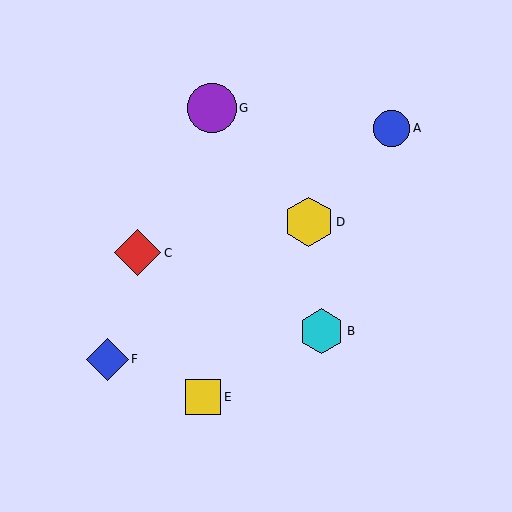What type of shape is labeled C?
Shape C is a red diamond.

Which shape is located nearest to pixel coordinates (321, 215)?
The yellow hexagon (labeled D) at (309, 222) is nearest to that location.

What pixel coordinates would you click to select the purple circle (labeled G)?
Click at (212, 108) to select the purple circle G.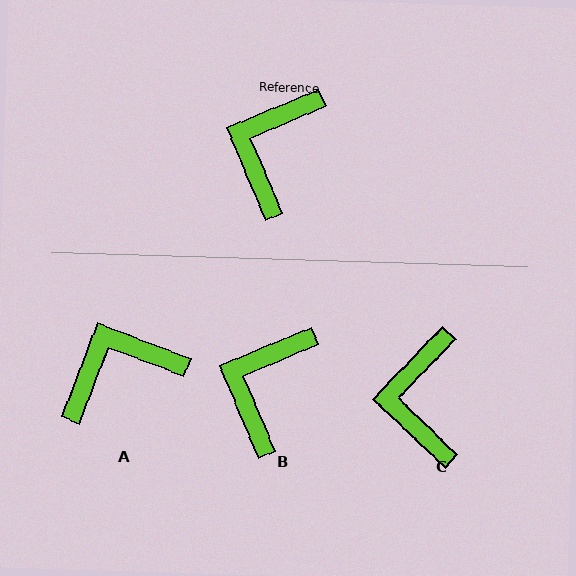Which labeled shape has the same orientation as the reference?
B.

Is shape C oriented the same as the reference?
No, it is off by about 23 degrees.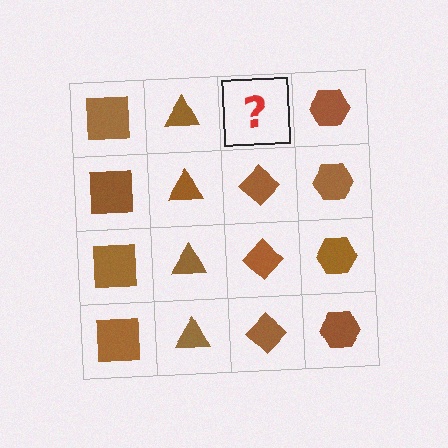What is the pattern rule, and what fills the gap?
The rule is that each column has a consistent shape. The gap should be filled with a brown diamond.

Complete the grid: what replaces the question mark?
The question mark should be replaced with a brown diamond.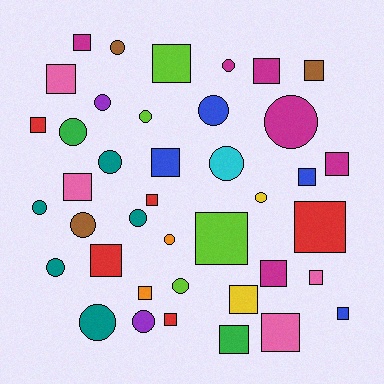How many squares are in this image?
There are 22 squares.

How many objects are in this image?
There are 40 objects.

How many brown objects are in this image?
There are 3 brown objects.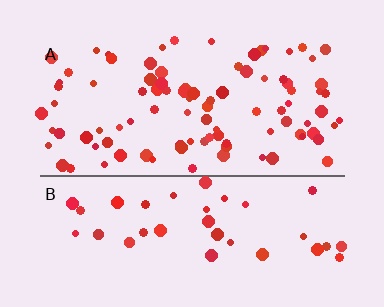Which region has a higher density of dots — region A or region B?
A (the top).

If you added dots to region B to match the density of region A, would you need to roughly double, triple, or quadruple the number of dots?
Approximately double.